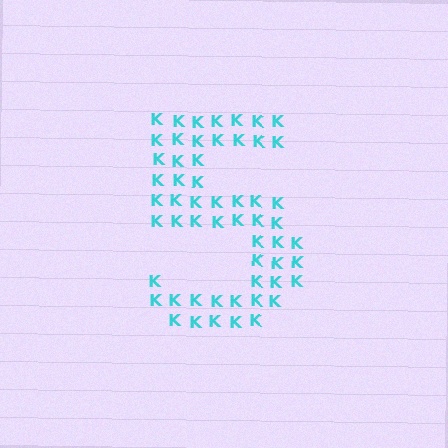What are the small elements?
The small elements are letter K's.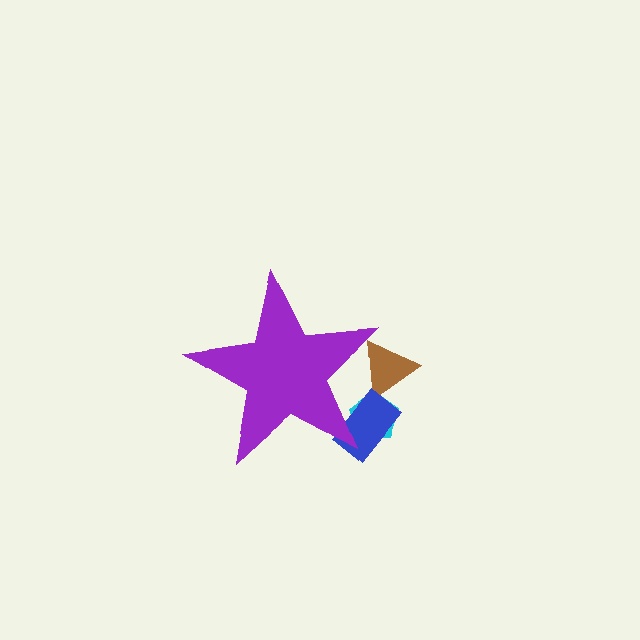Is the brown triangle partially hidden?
Yes, the brown triangle is partially hidden behind the purple star.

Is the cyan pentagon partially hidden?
Yes, the cyan pentagon is partially hidden behind the purple star.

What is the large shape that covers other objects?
A purple star.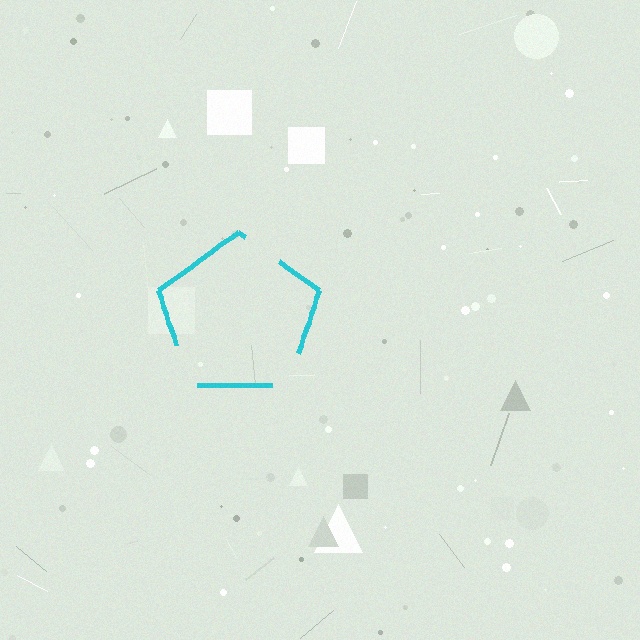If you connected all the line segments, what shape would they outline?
They would outline a pentagon.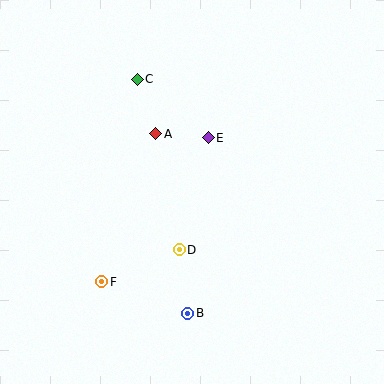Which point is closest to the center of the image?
Point E at (208, 138) is closest to the center.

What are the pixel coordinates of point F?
Point F is at (102, 282).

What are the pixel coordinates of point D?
Point D is at (179, 250).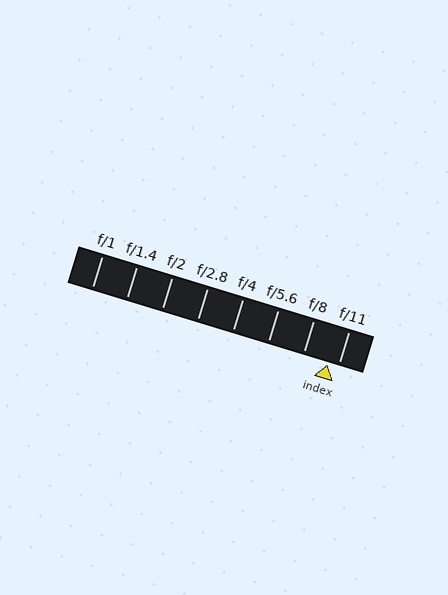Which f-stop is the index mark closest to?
The index mark is closest to f/11.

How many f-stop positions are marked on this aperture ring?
There are 8 f-stop positions marked.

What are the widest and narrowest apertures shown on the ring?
The widest aperture shown is f/1 and the narrowest is f/11.